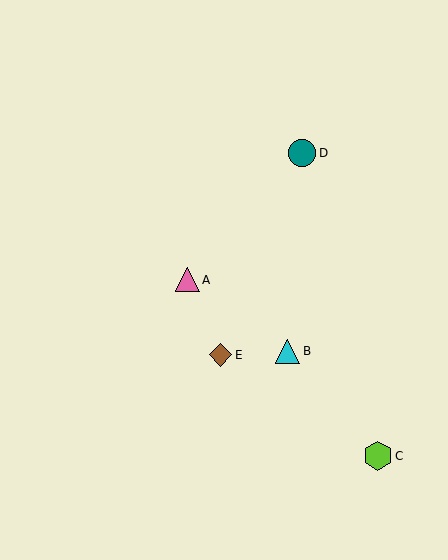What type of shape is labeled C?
Shape C is a lime hexagon.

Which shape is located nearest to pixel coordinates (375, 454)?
The lime hexagon (labeled C) at (378, 456) is nearest to that location.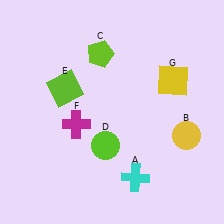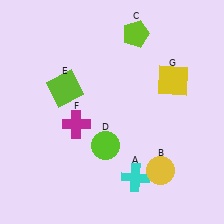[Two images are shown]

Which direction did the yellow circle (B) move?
The yellow circle (B) moved down.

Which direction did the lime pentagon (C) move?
The lime pentagon (C) moved right.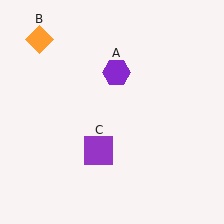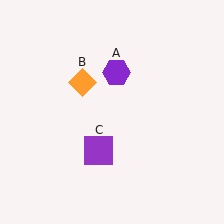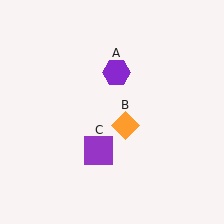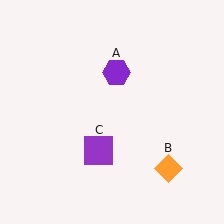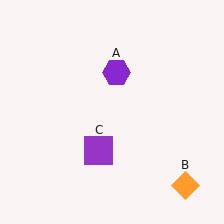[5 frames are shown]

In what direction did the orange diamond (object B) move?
The orange diamond (object B) moved down and to the right.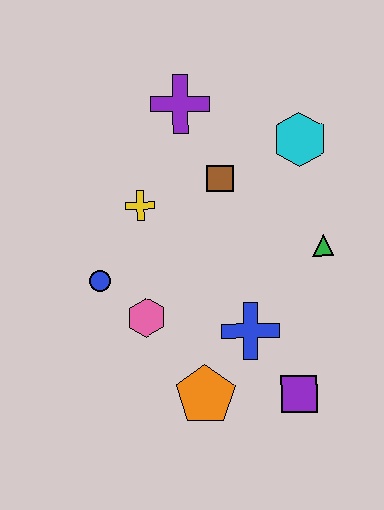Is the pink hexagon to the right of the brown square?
No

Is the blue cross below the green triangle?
Yes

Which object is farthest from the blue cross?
The purple cross is farthest from the blue cross.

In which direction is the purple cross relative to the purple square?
The purple cross is above the purple square.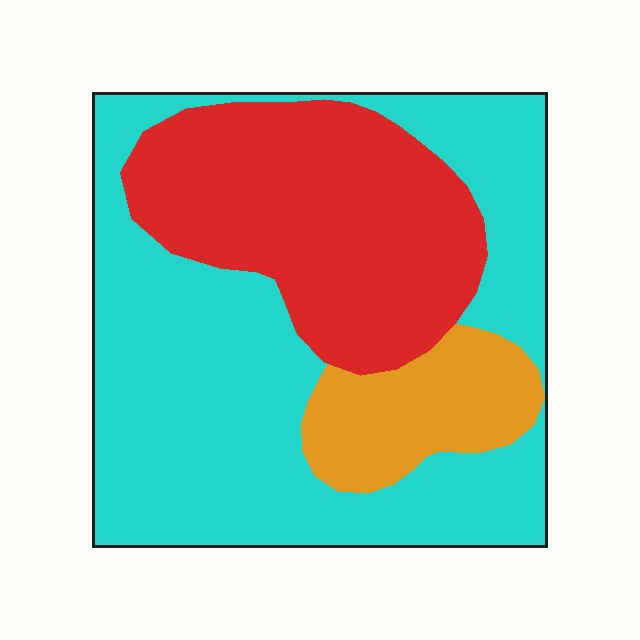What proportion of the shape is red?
Red covers 32% of the shape.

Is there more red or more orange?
Red.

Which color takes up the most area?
Cyan, at roughly 55%.